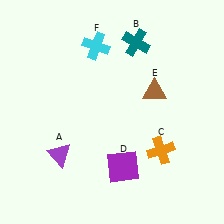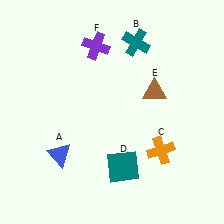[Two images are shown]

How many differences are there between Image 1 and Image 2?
There are 3 differences between the two images.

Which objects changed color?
A changed from purple to blue. D changed from purple to teal. F changed from cyan to purple.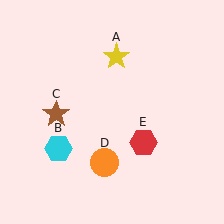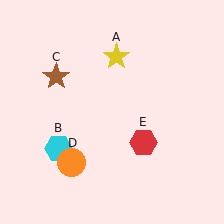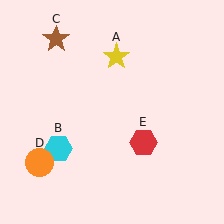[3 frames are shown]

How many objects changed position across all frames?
2 objects changed position: brown star (object C), orange circle (object D).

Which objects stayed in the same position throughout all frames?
Yellow star (object A) and cyan hexagon (object B) and red hexagon (object E) remained stationary.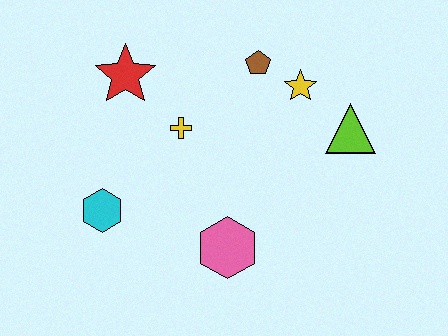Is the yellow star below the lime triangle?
No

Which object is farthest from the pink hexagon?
The red star is farthest from the pink hexagon.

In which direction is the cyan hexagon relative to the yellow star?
The cyan hexagon is to the left of the yellow star.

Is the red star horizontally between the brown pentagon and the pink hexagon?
No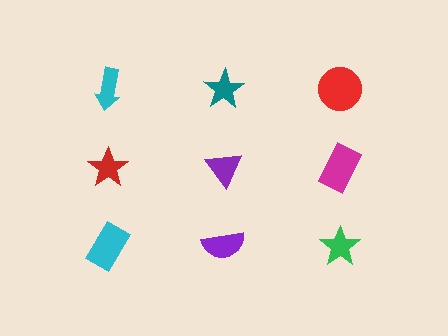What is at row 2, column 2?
A purple triangle.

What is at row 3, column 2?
A purple semicircle.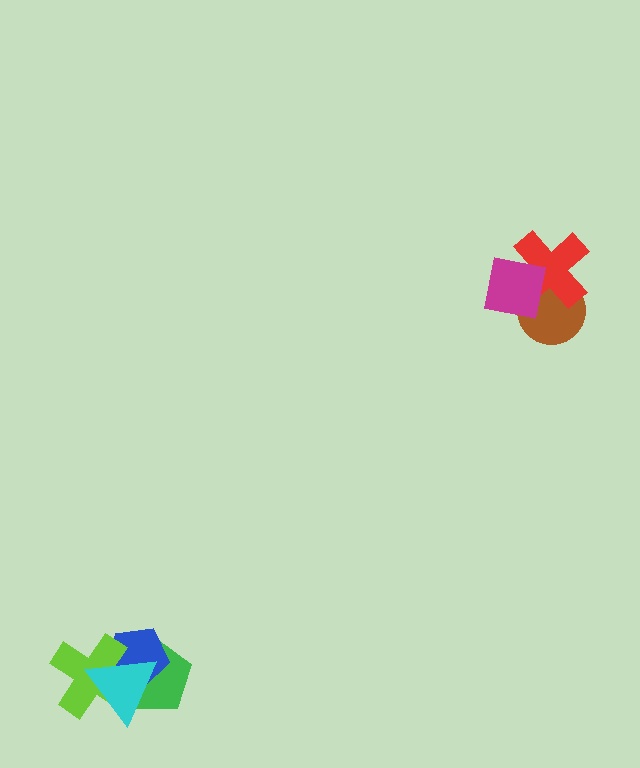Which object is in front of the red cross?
The magenta square is in front of the red cross.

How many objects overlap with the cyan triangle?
3 objects overlap with the cyan triangle.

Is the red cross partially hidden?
Yes, it is partially covered by another shape.